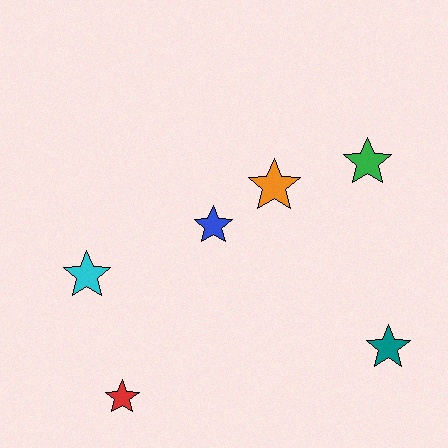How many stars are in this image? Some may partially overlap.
There are 6 stars.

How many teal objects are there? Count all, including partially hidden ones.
There is 1 teal object.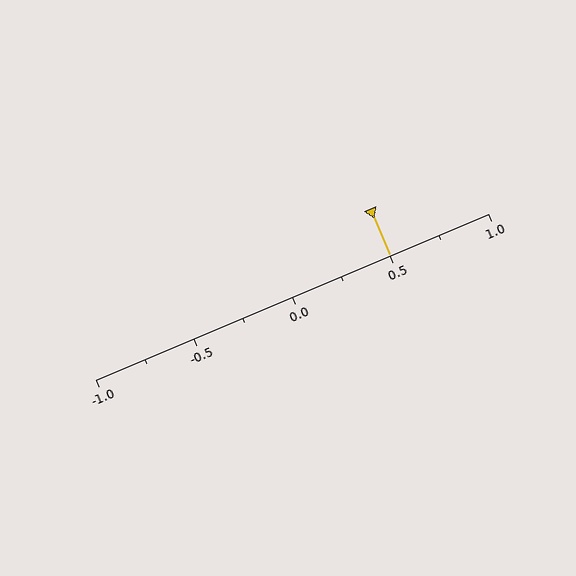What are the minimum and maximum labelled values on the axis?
The axis runs from -1.0 to 1.0.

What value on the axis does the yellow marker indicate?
The marker indicates approximately 0.5.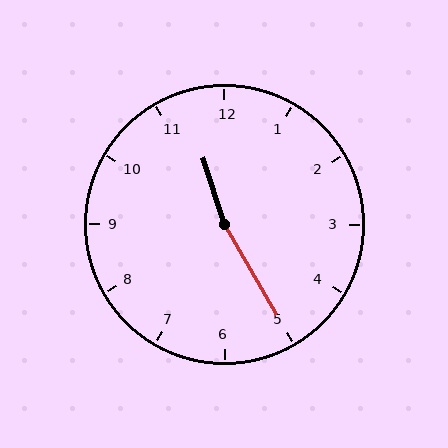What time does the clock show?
11:25.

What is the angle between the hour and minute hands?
Approximately 168 degrees.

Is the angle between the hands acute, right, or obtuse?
It is obtuse.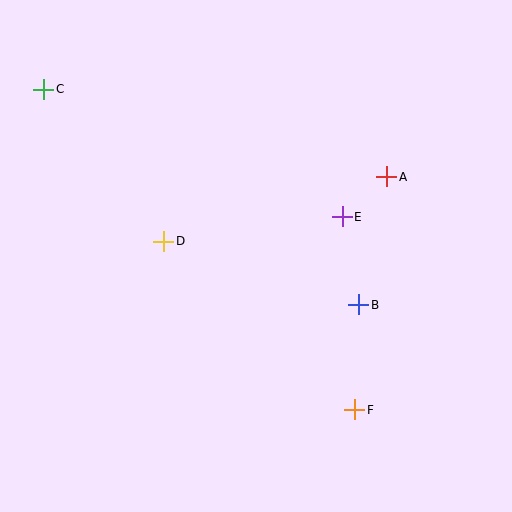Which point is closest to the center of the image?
Point D at (164, 241) is closest to the center.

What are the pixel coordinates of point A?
Point A is at (387, 177).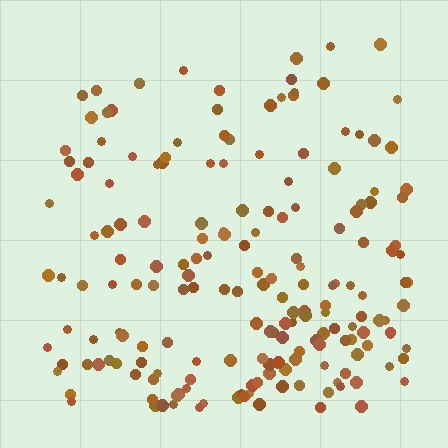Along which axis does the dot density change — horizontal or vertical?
Vertical.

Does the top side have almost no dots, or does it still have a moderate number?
Still a moderate number, just noticeably fewer than the bottom.